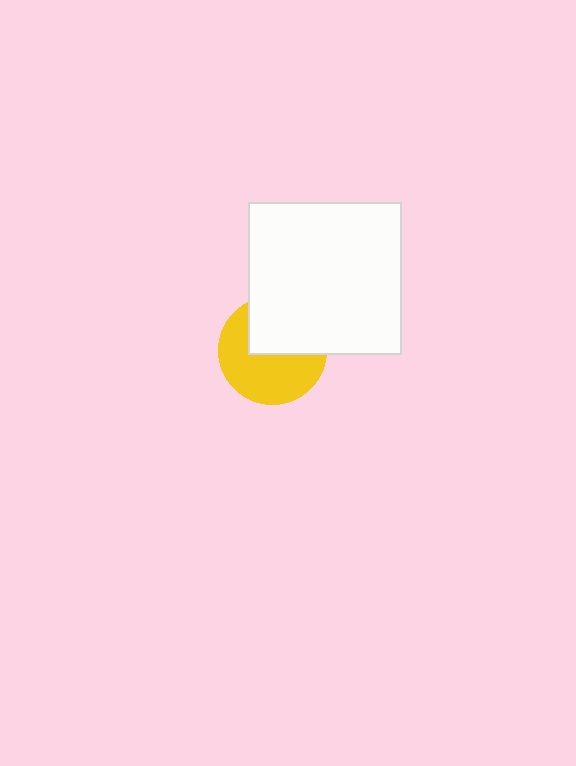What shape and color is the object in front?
The object in front is a white square.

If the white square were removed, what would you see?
You would see the complete yellow circle.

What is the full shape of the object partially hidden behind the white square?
The partially hidden object is a yellow circle.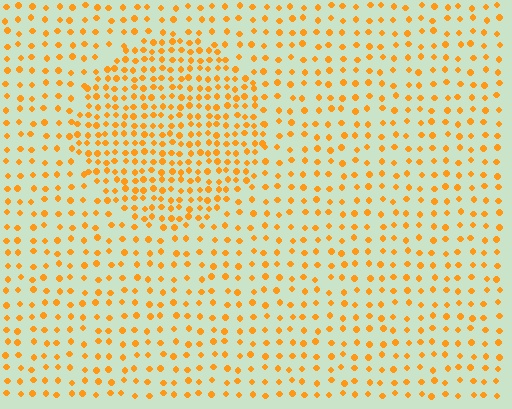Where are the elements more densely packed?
The elements are more densely packed inside the circle boundary.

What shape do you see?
I see a circle.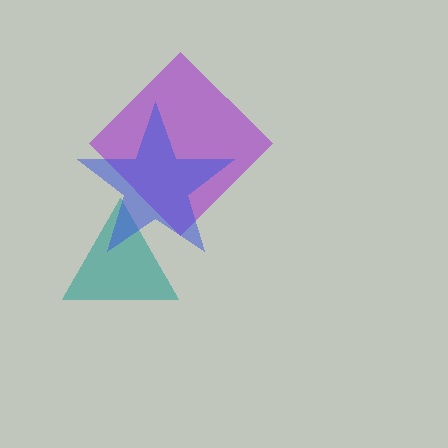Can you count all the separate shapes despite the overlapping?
Yes, there are 3 separate shapes.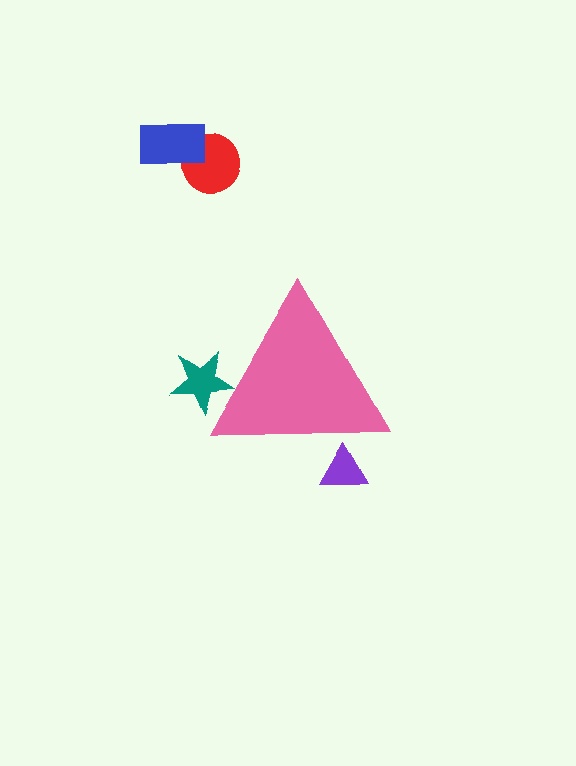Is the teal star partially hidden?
Yes, the teal star is partially hidden behind the pink triangle.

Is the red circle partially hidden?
No, the red circle is fully visible.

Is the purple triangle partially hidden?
Yes, the purple triangle is partially hidden behind the pink triangle.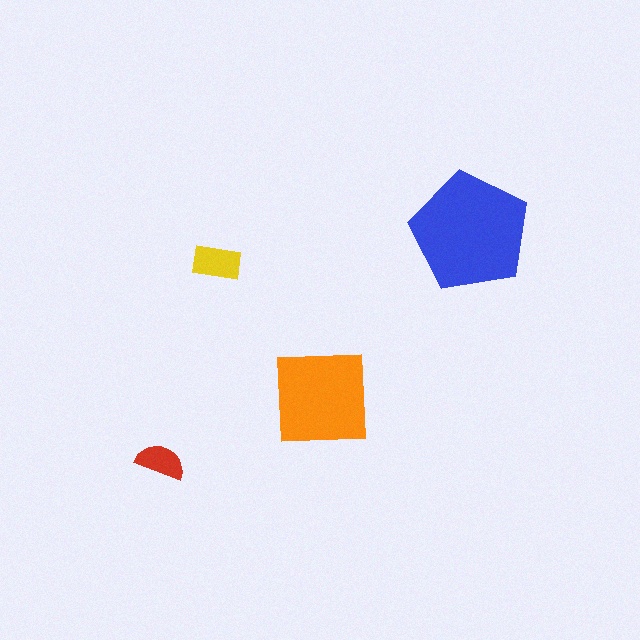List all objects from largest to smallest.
The blue pentagon, the orange square, the yellow rectangle, the red semicircle.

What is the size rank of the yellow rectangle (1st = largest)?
3rd.